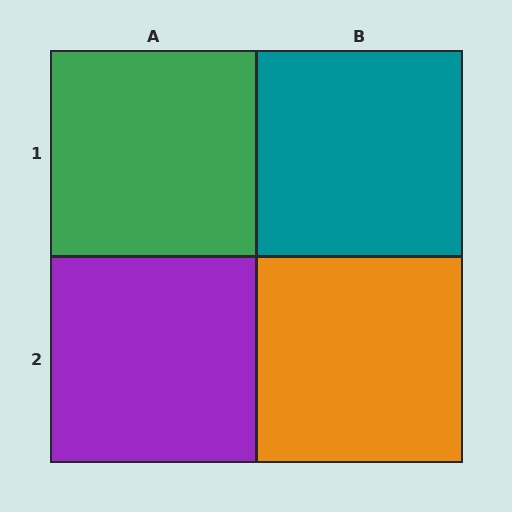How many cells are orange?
1 cell is orange.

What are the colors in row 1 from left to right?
Green, teal.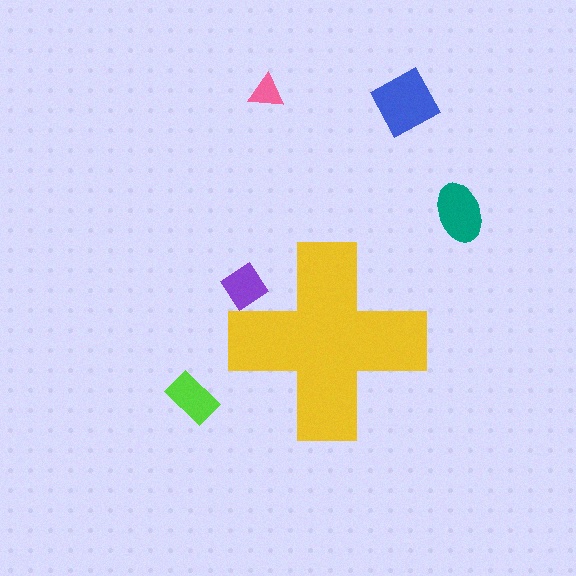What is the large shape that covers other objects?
A yellow cross.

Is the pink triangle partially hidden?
No, the pink triangle is fully visible.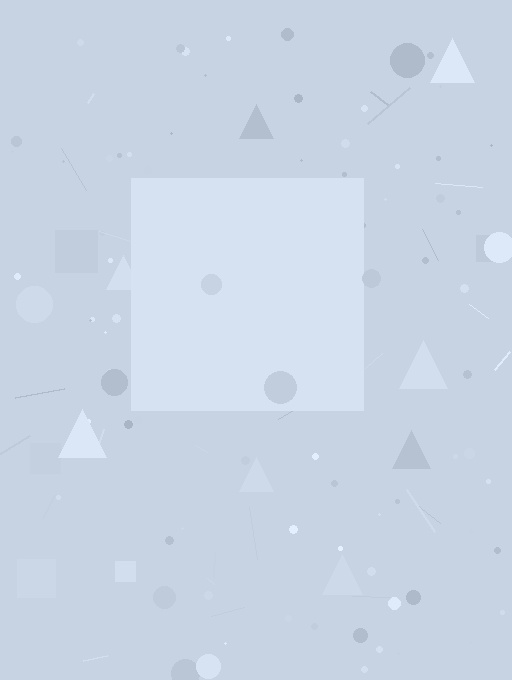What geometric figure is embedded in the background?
A square is embedded in the background.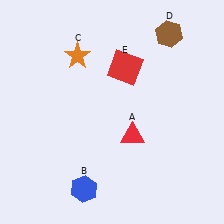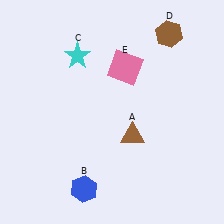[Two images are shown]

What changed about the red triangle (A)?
In Image 1, A is red. In Image 2, it changed to brown.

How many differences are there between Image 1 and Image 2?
There are 3 differences between the two images.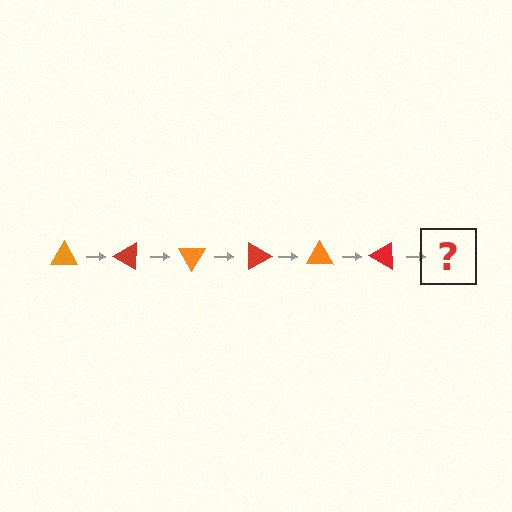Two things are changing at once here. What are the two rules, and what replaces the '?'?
The two rules are that it rotates 30 degrees each step and the color cycles through orange and red. The '?' should be an orange triangle, rotated 180 degrees from the start.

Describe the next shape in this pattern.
It should be an orange triangle, rotated 180 degrees from the start.